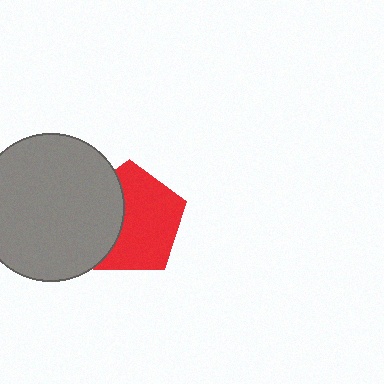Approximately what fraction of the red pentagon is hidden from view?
Roughly 36% of the red pentagon is hidden behind the gray circle.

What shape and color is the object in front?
The object in front is a gray circle.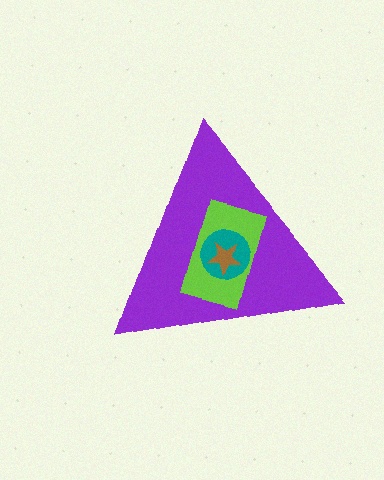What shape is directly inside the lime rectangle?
The teal circle.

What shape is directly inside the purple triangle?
The lime rectangle.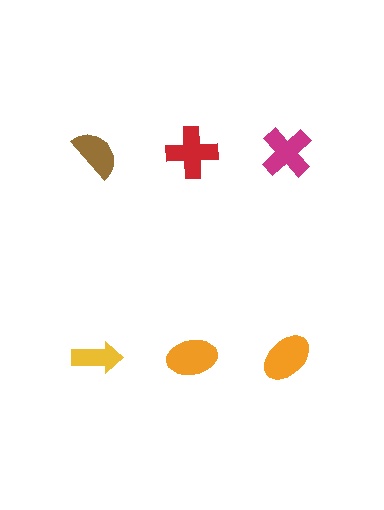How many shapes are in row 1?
3 shapes.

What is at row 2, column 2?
An orange ellipse.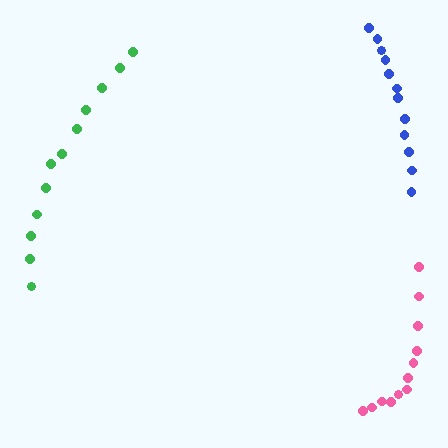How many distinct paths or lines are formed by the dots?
There are 3 distinct paths.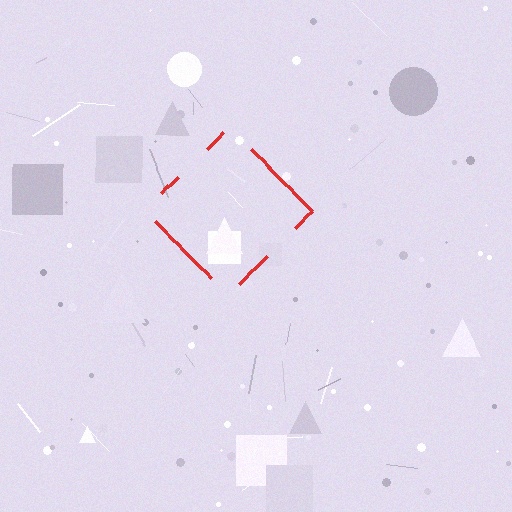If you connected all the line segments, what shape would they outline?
They would outline a diamond.